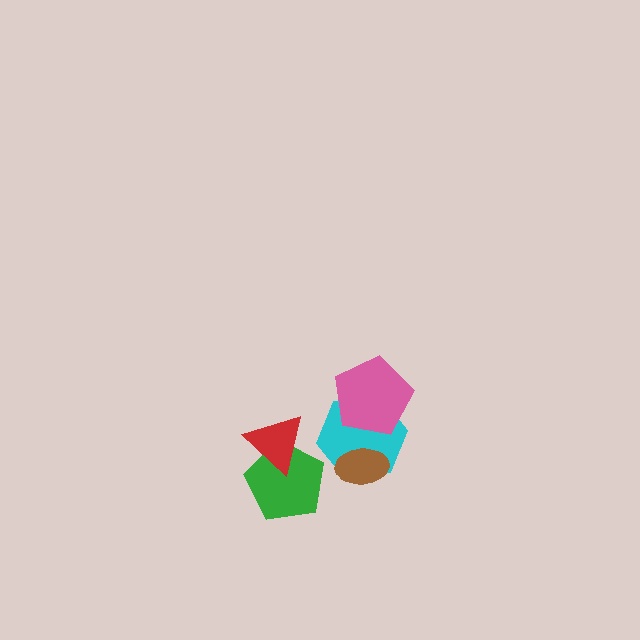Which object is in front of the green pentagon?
The red triangle is in front of the green pentagon.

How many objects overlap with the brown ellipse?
1 object overlaps with the brown ellipse.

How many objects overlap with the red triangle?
1 object overlaps with the red triangle.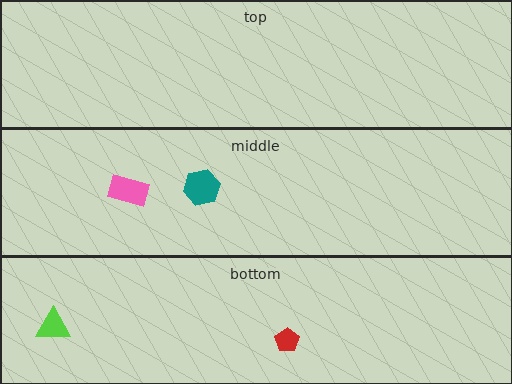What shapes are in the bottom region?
The lime triangle, the red pentagon.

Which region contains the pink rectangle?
The middle region.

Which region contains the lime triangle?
The bottom region.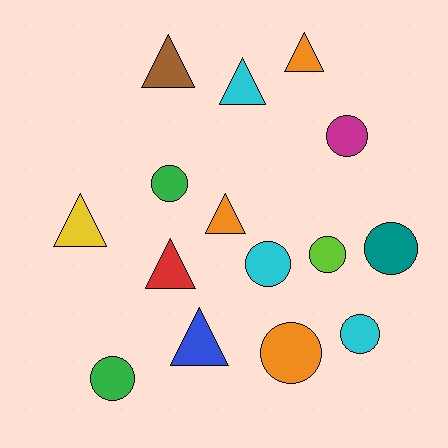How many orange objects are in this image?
There are 3 orange objects.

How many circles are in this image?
There are 8 circles.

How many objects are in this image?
There are 15 objects.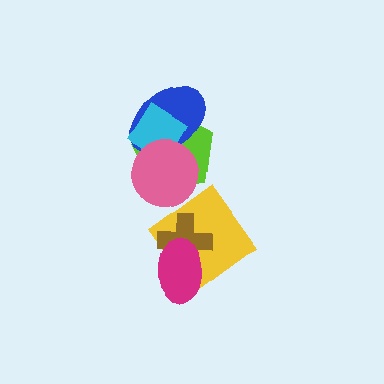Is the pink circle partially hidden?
No, no other shape covers it.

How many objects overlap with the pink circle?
3 objects overlap with the pink circle.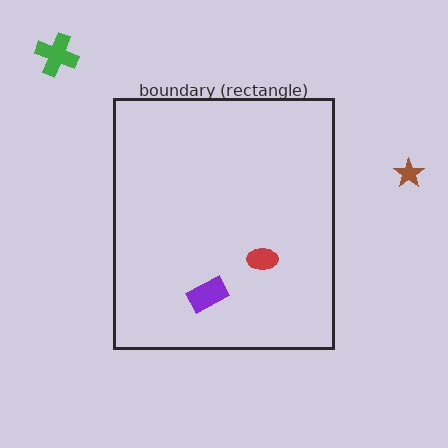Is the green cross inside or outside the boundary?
Outside.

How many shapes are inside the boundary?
2 inside, 2 outside.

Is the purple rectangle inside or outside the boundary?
Inside.